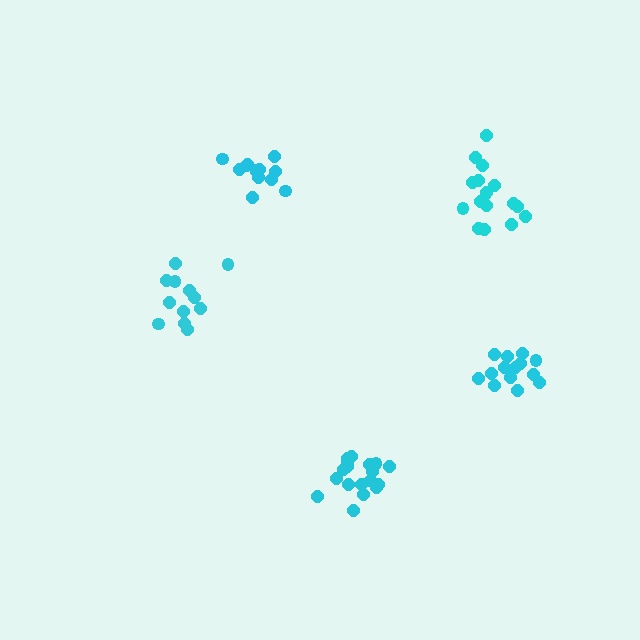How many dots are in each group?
Group 1: 18 dots, Group 2: 13 dots, Group 3: 12 dots, Group 4: 14 dots, Group 5: 17 dots (74 total).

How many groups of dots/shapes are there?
There are 5 groups.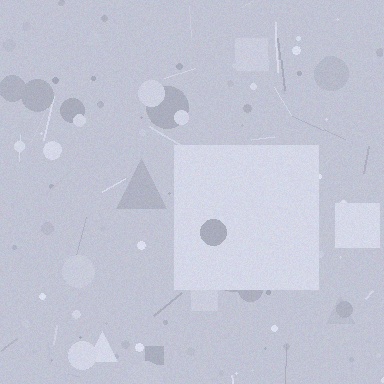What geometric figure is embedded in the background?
A square is embedded in the background.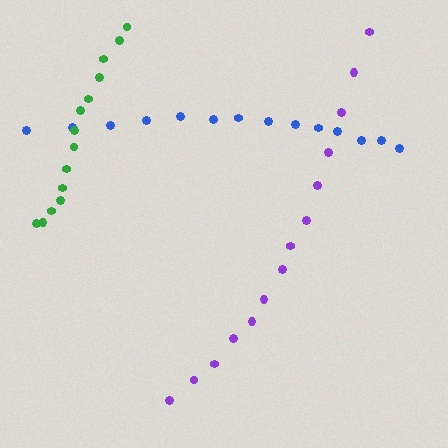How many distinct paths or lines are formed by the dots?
There are 3 distinct paths.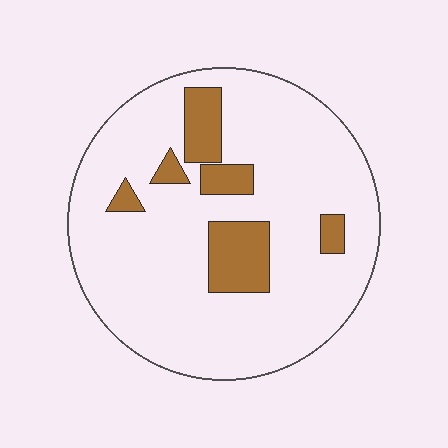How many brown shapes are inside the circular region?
6.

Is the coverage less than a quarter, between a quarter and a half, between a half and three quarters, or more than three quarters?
Less than a quarter.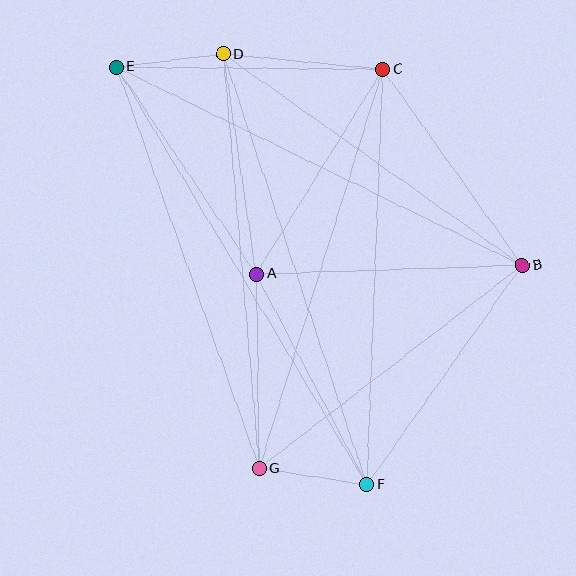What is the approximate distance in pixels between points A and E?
The distance between A and E is approximately 250 pixels.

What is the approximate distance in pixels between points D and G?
The distance between D and G is approximately 416 pixels.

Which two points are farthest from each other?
Points E and F are farthest from each other.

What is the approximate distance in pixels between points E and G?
The distance between E and G is approximately 426 pixels.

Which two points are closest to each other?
Points D and E are closest to each other.